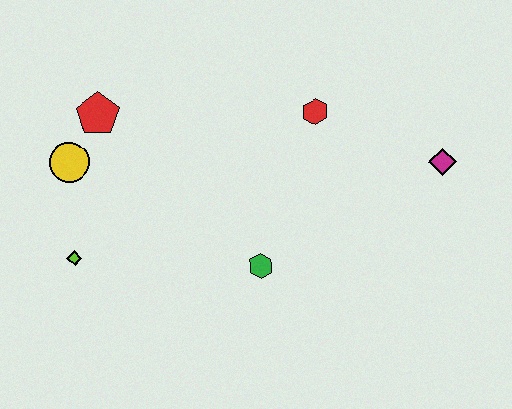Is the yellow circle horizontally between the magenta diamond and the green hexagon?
No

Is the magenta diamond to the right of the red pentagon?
Yes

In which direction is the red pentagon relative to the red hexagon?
The red pentagon is to the left of the red hexagon.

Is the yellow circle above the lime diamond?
Yes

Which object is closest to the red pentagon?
The yellow circle is closest to the red pentagon.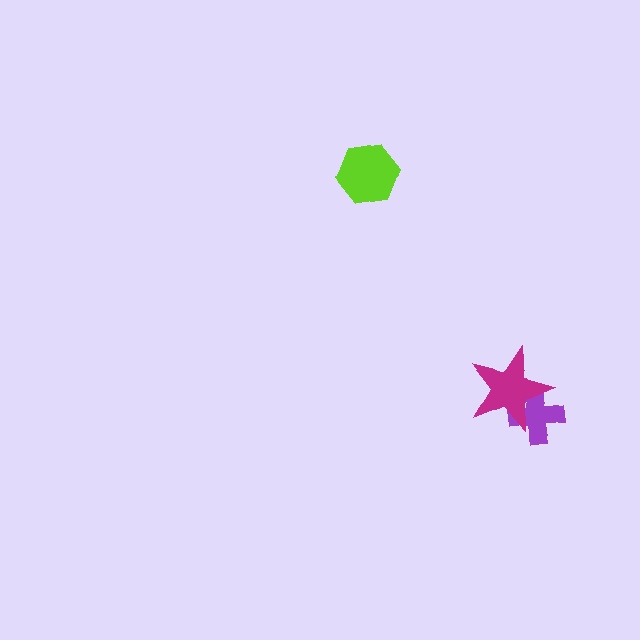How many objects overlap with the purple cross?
1 object overlaps with the purple cross.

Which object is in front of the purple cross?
The magenta star is in front of the purple cross.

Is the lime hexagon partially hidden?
No, no other shape covers it.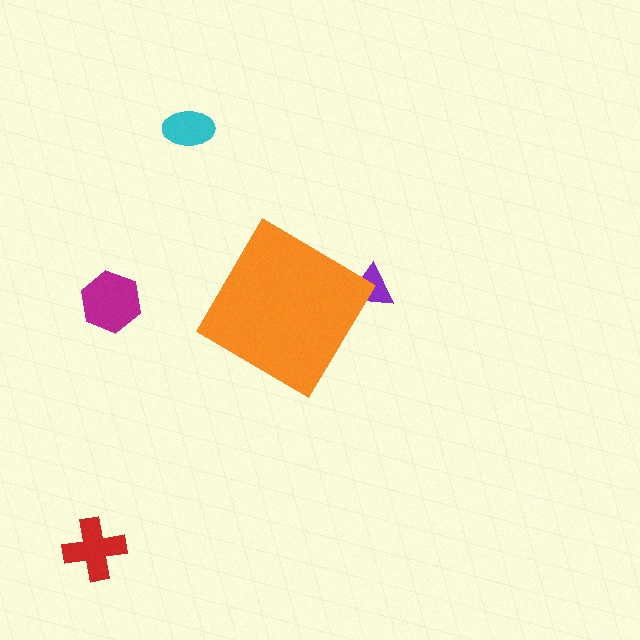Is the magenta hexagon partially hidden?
No, the magenta hexagon is fully visible.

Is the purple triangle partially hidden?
Yes, the purple triangle is partially hidden behind the orange diamond.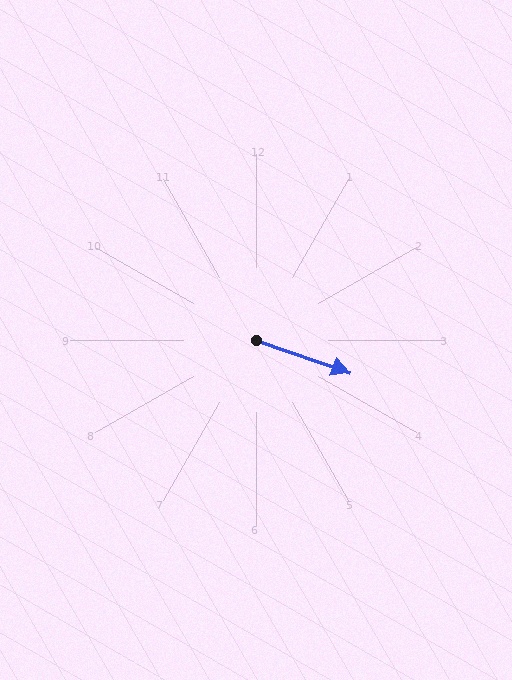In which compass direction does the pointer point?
East.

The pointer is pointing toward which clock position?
Roughly 4 o'clock.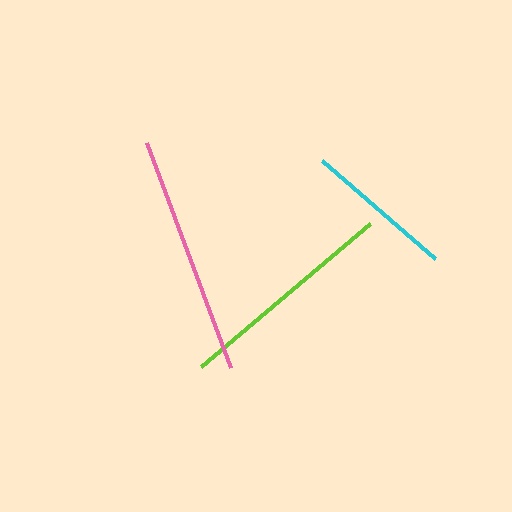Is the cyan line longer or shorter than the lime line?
The lime line is longer than the cyan line.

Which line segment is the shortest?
The cyan line is the shortest at approximately 149 pixels.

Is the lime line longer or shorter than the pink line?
The pink line is longer than the lime line.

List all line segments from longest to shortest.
From longest to shortest: pink, lime, cyan.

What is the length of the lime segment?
The lime segment is approximately 221 pixels long.